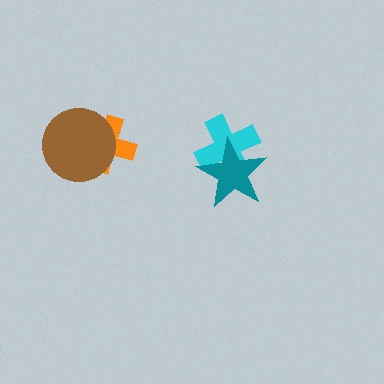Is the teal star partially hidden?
No, no other shape covers it.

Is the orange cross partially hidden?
Yes, it is partially covered by another shape.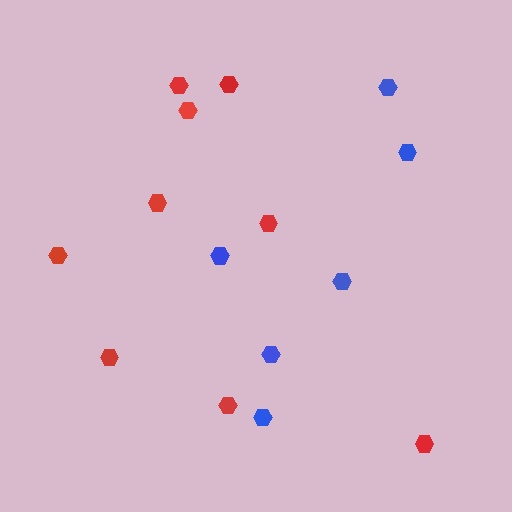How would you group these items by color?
There are 2 groups: one group of blue hexagons (6) and one group of red hexagons (9).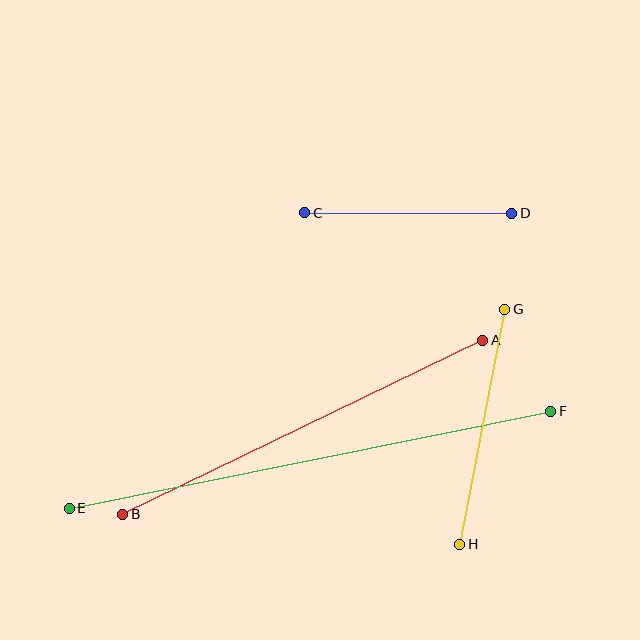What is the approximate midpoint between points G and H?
The midpoint is at approximately (482, 427) pixels.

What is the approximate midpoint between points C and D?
The midpoint is at approximately (408, 213) pixels.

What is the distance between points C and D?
The distance is approximately 207 pixels.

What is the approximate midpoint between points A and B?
The midpoint is at approximately (303, 427) pixels.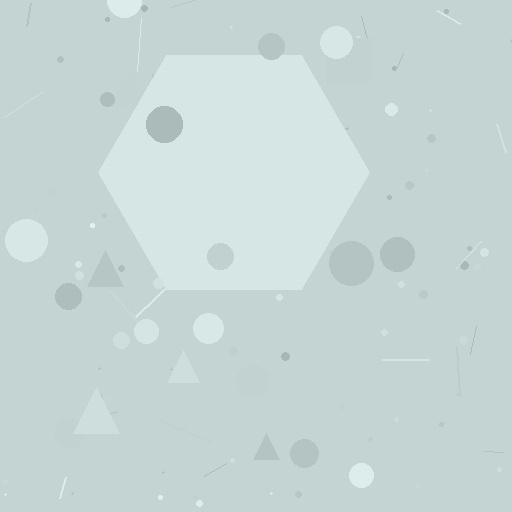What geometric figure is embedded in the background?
A hexagon is embedded in the background.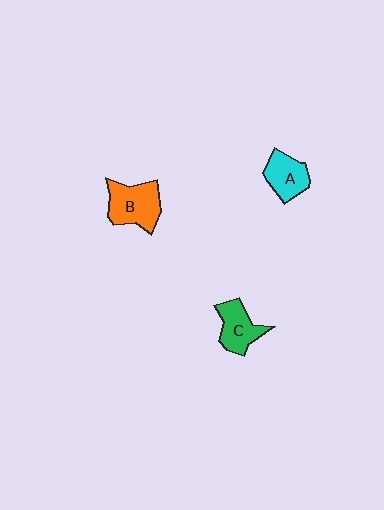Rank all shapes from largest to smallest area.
From largest to smallest: B (orange), C (green), A (cyan).